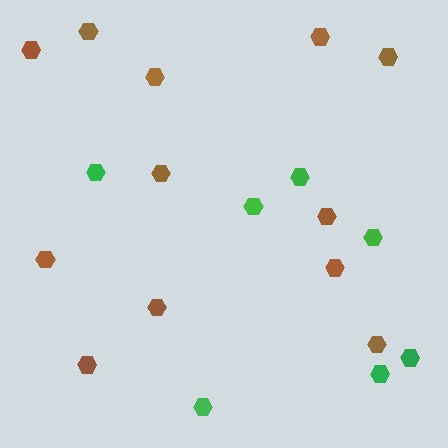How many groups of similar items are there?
There are 2 groups: one group of brown hexagons (12) and one group of green hexagons (7).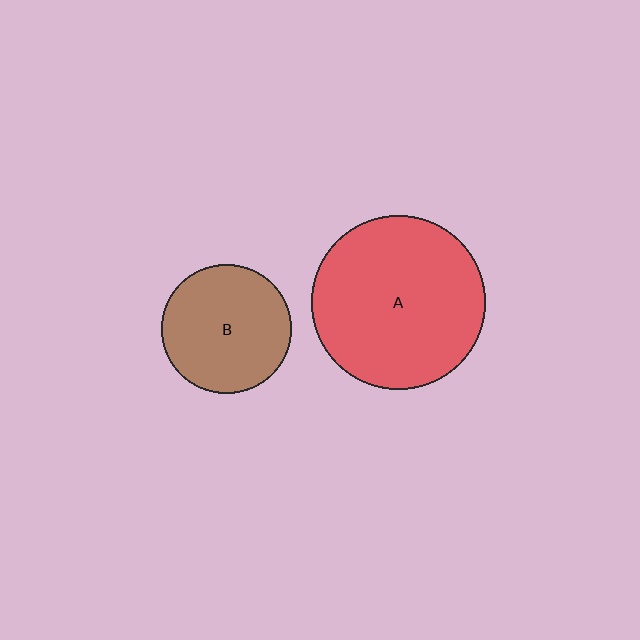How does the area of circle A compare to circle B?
Approximately 1.8 times.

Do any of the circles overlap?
No, none of the circles overlap.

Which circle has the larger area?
Circle A (red).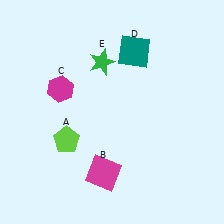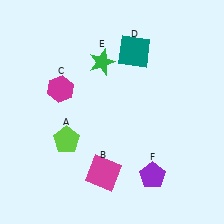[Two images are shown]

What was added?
A purple pentagon (F) was added in Image 2.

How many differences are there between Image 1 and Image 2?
There is 1 difference between the two images.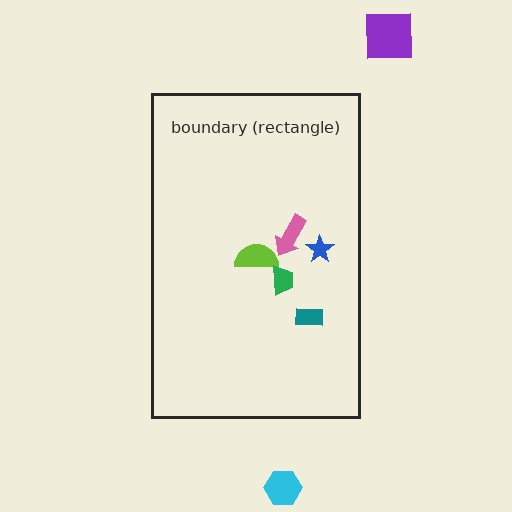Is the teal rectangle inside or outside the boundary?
Inside.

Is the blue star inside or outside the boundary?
Inside.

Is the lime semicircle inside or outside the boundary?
Inside.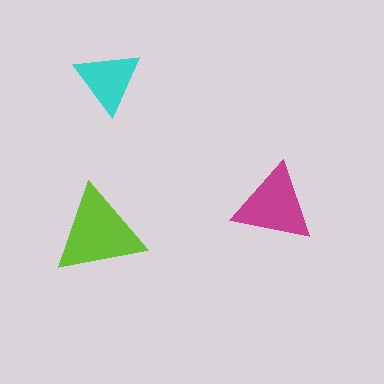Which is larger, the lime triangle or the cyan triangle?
The lime one.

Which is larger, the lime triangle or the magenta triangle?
The lime one.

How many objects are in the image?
There are 3 objects in the image.